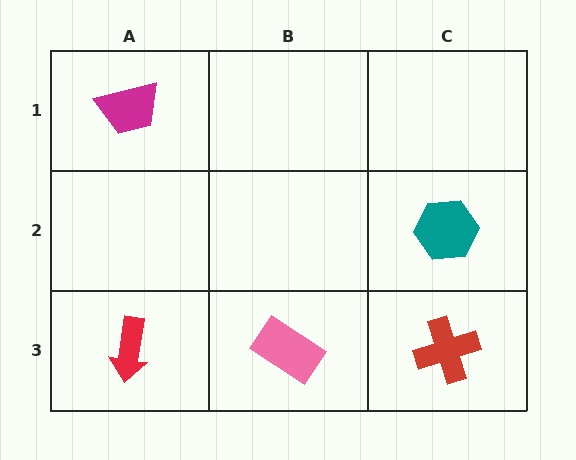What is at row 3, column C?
A red cross.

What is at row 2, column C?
A teal hexagon.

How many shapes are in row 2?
1 shape.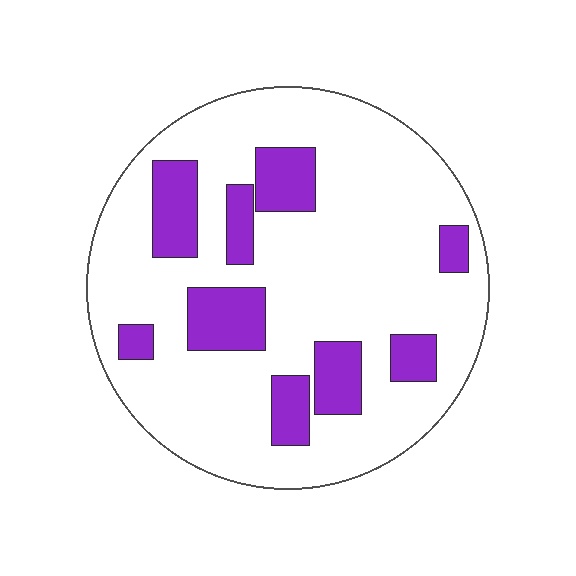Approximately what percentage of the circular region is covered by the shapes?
Approximately 20%.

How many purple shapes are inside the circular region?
9.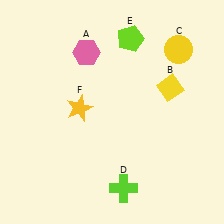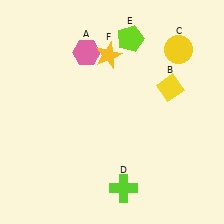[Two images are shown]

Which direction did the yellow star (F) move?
The yellow star (F) moved up.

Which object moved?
The yellow star (F) moved up.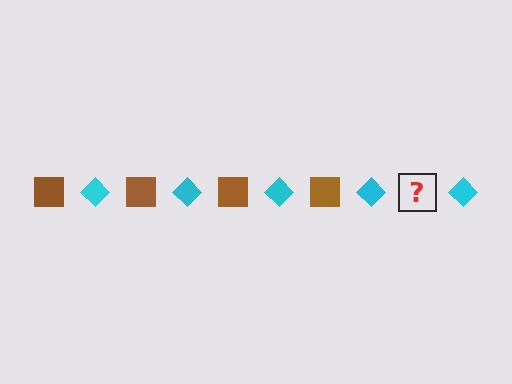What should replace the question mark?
The question mark should be replaced with a brown square.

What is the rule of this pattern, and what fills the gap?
The rule is that the pattern alternates between brown square and cyan diamond. The gap should be filled with a brown square.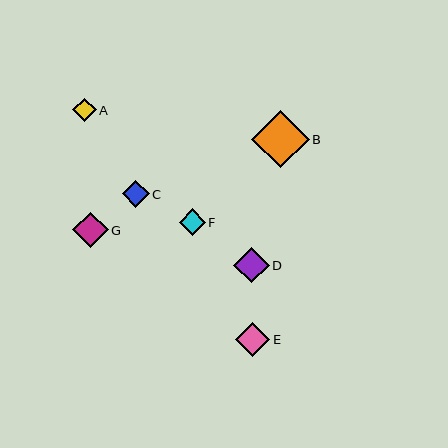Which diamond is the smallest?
Diamond A is the smallest with a size of approximately 23 pixels.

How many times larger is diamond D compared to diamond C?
Diamond D is approximately 1.3 times the size of diamond C.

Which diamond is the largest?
Diamond B is the largest with a size of approximately 57 pixels.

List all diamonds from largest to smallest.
From largest to smallest: B, G, D, E, C, F, A.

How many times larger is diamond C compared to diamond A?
Diamond C is approximately 1.1 times the size of diamond A.